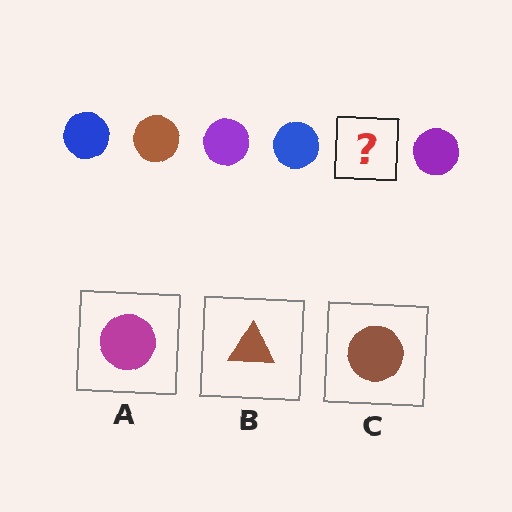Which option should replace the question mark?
Option C.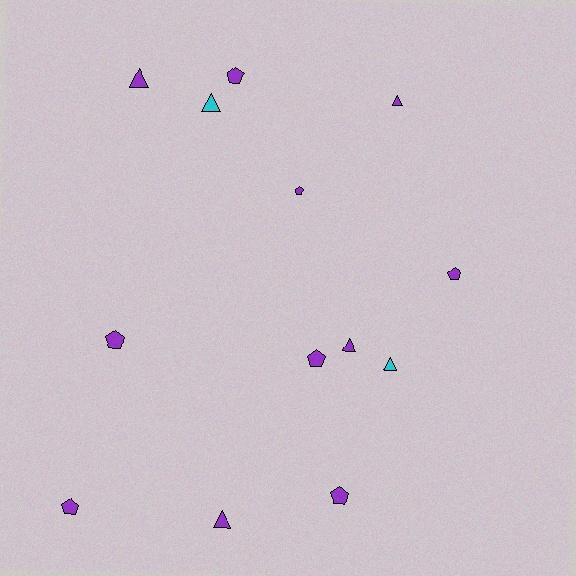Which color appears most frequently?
Purple, with 11 objects.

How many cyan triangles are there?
There are 2 cyan triangles.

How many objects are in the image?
There are 13 objects.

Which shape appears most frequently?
Pentagon, with 7 objects.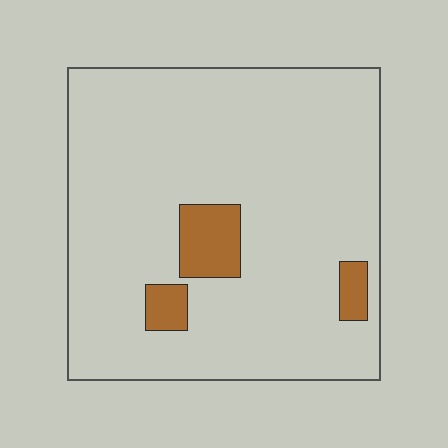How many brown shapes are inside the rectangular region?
3.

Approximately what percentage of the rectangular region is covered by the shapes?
Approximately 10%.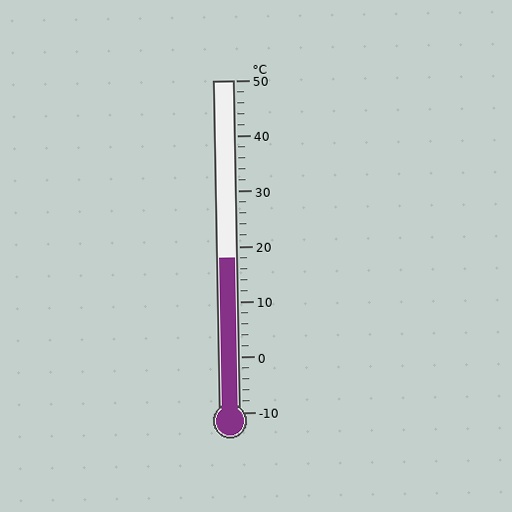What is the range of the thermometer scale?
The thermometer scale ranges from -10°C to 50°C.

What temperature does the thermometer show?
The thermometer shows approximately 18°C.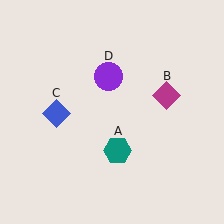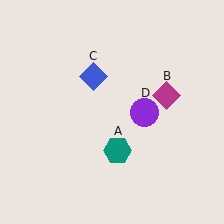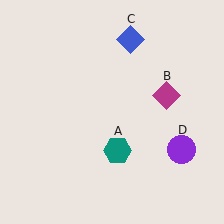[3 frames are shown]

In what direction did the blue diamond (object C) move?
The blue diamond (object C) moved up and to the right.